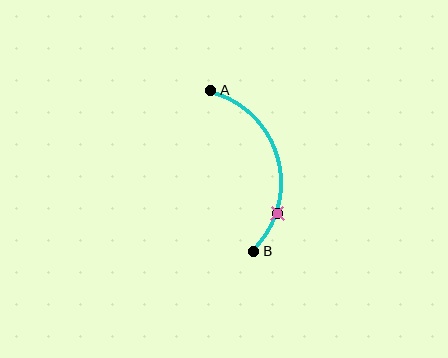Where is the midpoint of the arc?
The arc midpoint is the point on the curve farthest from the straight line joining A and B. It sits to the right of that line.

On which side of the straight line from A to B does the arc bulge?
The arc bulges to the right of the straight line connecting A and B.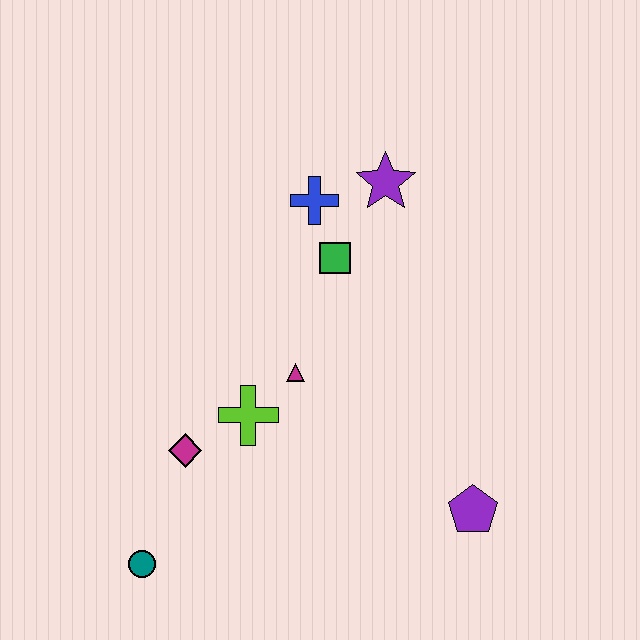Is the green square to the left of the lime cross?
No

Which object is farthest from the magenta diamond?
The purple star is farthest from the magenta diamond.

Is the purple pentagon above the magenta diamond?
No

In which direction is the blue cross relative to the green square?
The blue cross is above the green square.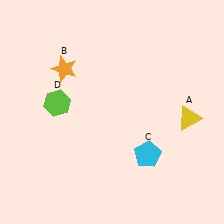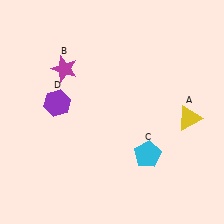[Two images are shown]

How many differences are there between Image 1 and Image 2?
There are 2 differences between the two images.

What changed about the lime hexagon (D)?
In Image 1, D is lime. In Image 2, it changed to purple.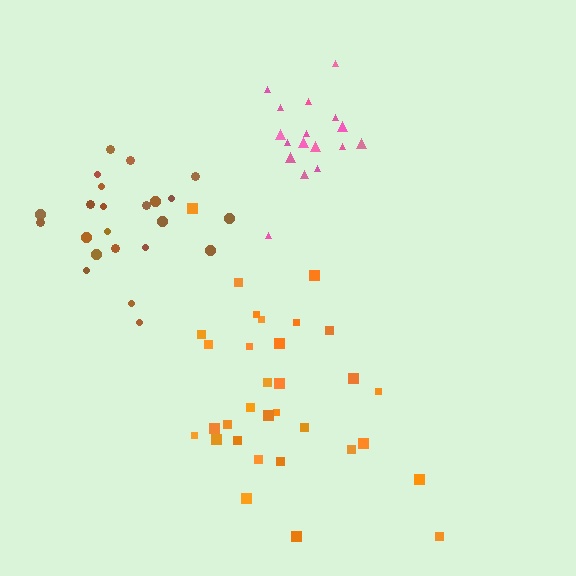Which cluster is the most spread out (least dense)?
Orange.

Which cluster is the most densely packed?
Pink.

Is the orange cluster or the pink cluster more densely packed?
Pink.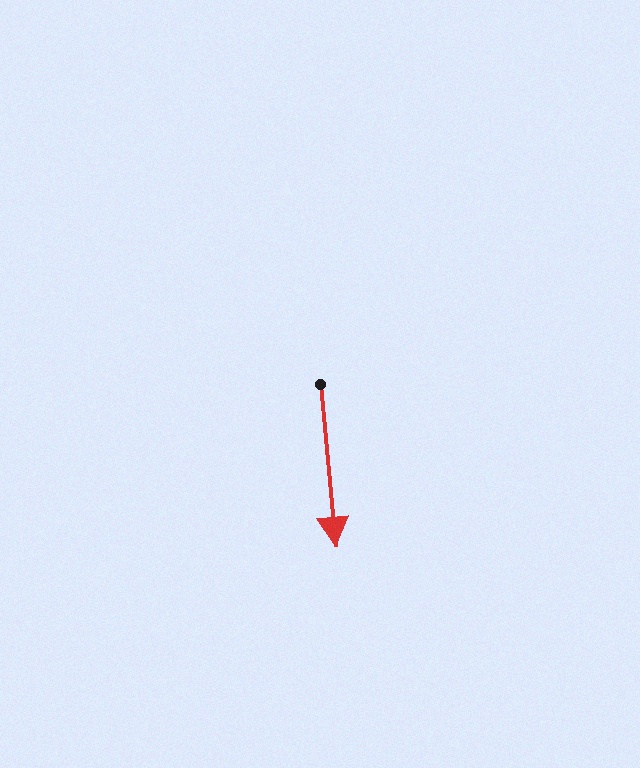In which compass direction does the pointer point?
South.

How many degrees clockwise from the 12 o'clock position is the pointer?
Approximately 175 degrees.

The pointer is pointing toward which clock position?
Roughly 6 o'clock.